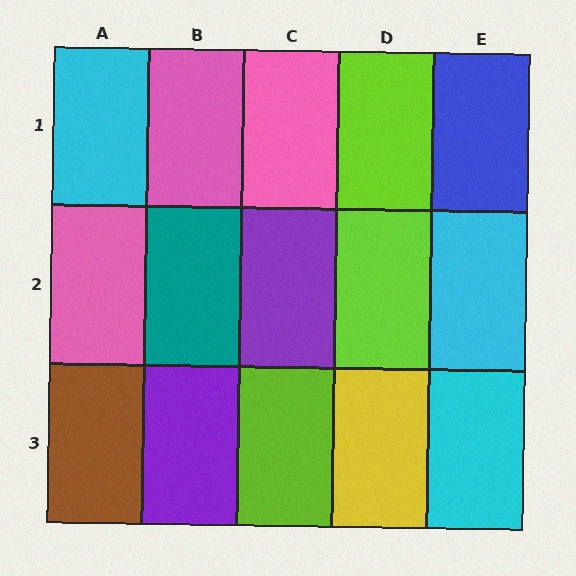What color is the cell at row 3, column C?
Lime.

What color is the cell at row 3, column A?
Brown.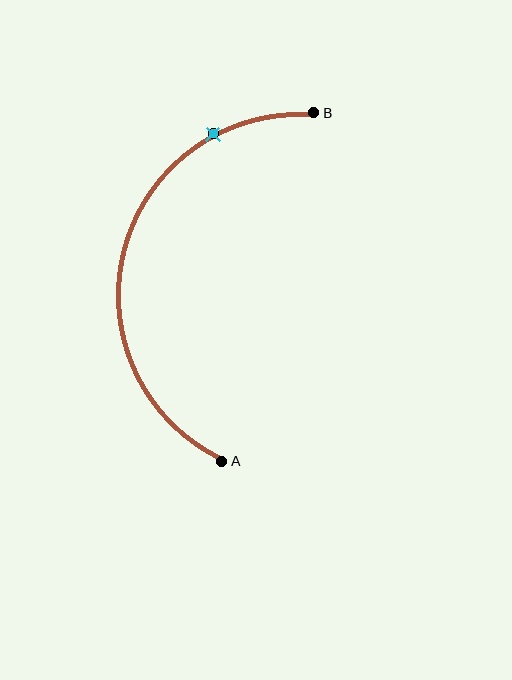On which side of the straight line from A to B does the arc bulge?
The arc bulges to the left of the straight line connecting A and B.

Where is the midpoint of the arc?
The arc midpoint is the point on the curve farthest from the straight line joining A and B. It sits to the left of that line.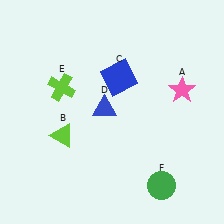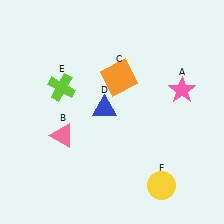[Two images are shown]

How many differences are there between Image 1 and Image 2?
There are 3 differences between the two images.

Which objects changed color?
B changed from lime to pink. C changed from blue to orange. F changed from green to yellow.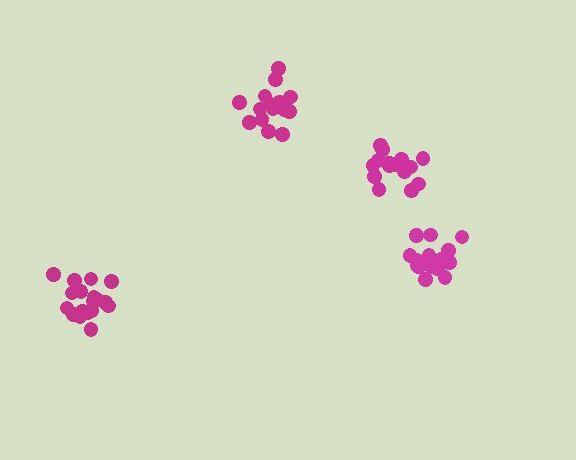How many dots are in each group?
Group 1: 16 dots, Group 2: 16 dots, Group 3: 16 dots, Group 4: 18 dots (66 total).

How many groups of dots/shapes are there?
There are 4 groups.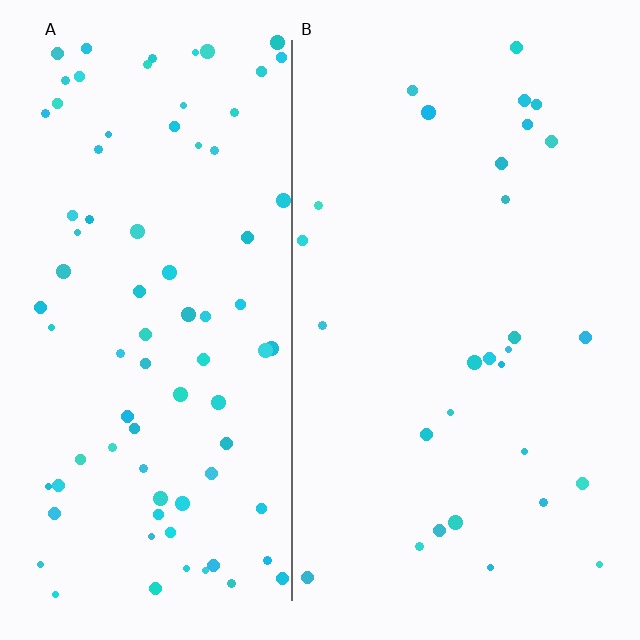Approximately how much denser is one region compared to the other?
Approximately 2.9× — region A over region B.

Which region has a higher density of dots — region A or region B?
A (the left).